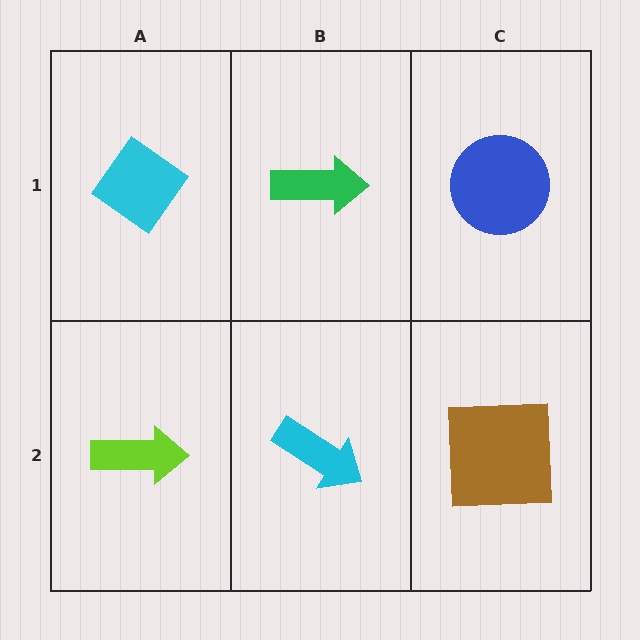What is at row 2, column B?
A cyan arrow.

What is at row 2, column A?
A lime arrow.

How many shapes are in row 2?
3 shapes.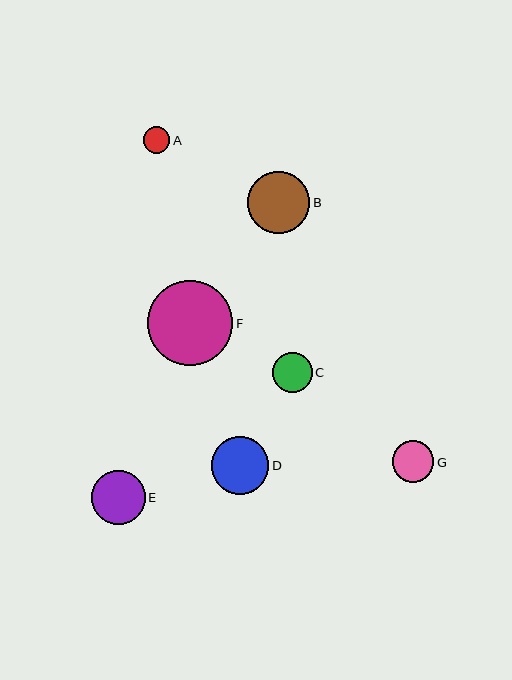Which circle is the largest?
Circle F is the largest with a size of approximately 85 pixels.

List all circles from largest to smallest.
From largest to smallest: F, B, D, E, G, C, A.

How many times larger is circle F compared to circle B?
Circle F is approximately 1.4 times the size of circle B.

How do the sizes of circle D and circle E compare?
Circle D and circle E are approximately the same size.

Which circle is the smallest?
Circle A is the smallest with a size of approximately 27 pixels.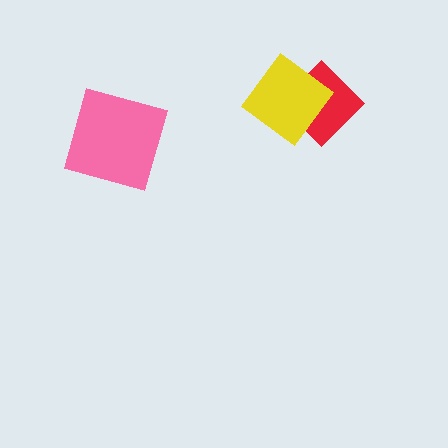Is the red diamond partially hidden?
Yes, it is partially covered by another shape.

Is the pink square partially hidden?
No, no other shape covers it.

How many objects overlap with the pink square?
0 objects overlap with the pink square.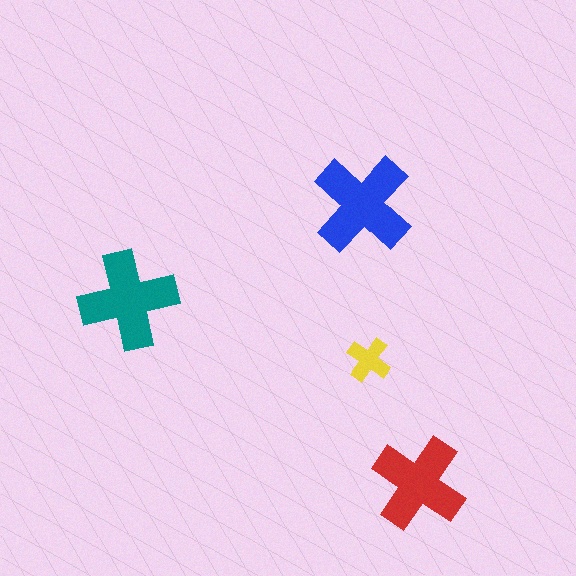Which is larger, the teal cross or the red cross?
The teal one.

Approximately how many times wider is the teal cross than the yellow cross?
About 2 times wider.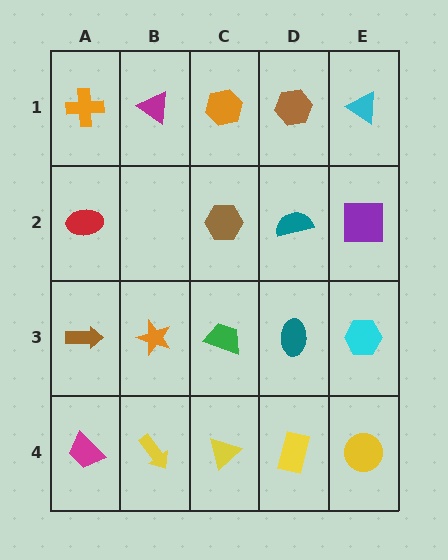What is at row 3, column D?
A teal ellipse.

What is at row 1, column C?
An orange hexagon.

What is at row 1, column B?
A magenta triangle.